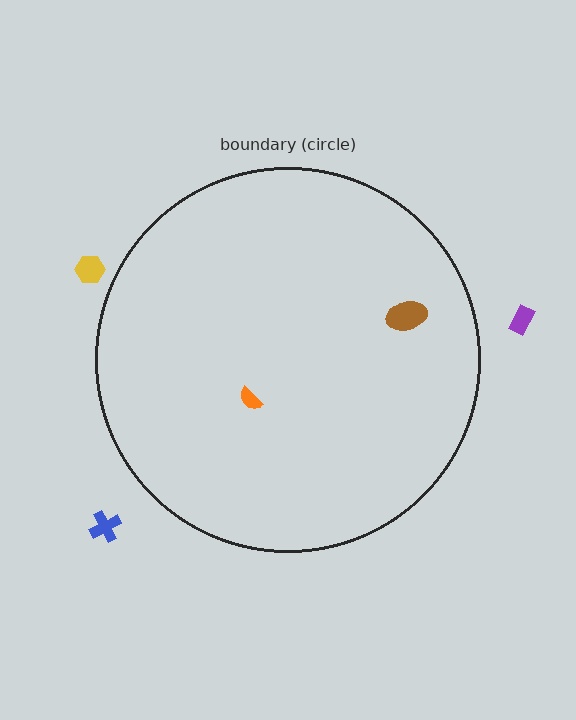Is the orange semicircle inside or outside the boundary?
Inside.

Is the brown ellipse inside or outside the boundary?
Inside.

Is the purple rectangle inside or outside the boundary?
Outside.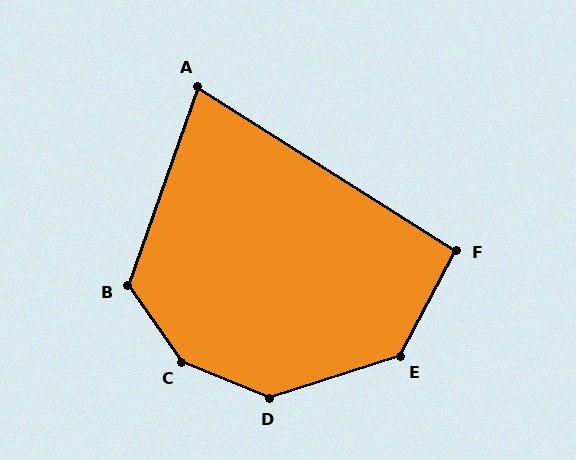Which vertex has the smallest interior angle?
A, at approximately 77 degrees.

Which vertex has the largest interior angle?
C, at approximately 148 degrees.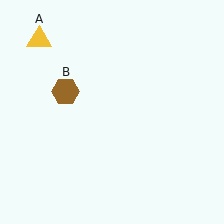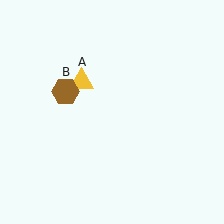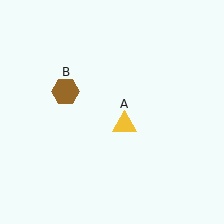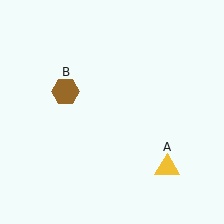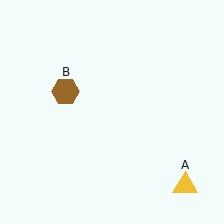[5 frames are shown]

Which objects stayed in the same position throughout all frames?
Brown hexagon (object B) remained stationary.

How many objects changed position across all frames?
1 object changed position: yellow triangle (object A).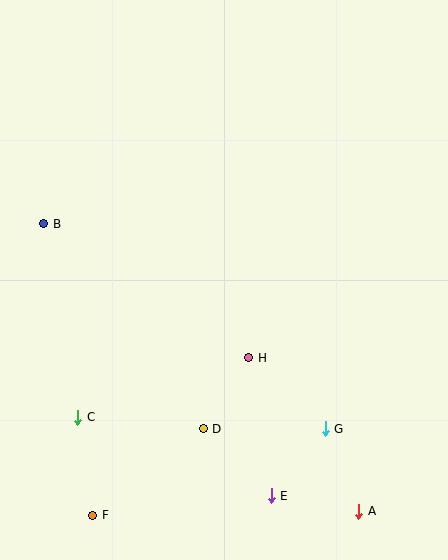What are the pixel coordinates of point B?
Point B is at (44, 224).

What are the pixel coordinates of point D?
Point D is at (203, 429).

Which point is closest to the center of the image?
Point H at (249, 358) is closest to the center.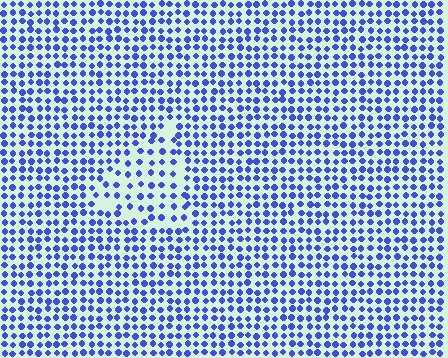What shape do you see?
I see a triangle.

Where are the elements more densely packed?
The elements are more densely packed outside the triangle boundary.